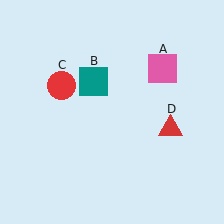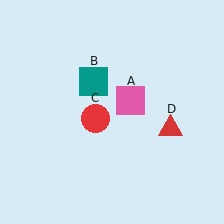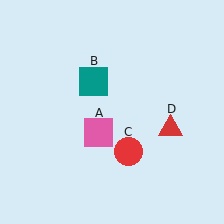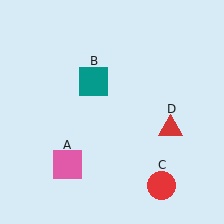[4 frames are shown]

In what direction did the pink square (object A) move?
The pink square (object A) moved down and to the left.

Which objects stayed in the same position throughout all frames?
Teal square (object B) and red triangle (object D) remained stationary.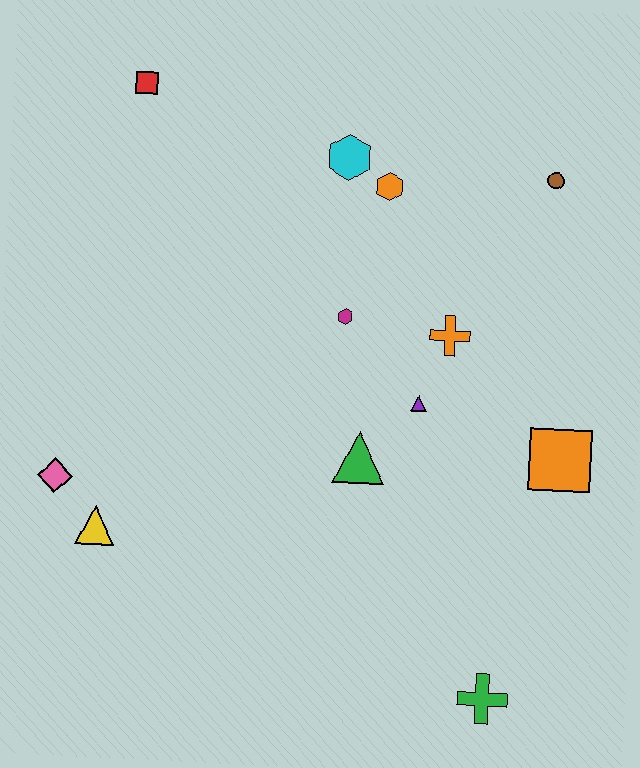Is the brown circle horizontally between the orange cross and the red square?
No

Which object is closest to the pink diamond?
The yellow triangle is closest to the pink diamond.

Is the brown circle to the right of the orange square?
No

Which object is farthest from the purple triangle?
The red square is farthest from the purple triangle.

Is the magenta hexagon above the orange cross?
Yes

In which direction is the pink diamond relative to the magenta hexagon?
The pink diamond is to the left of the magenta hexagon.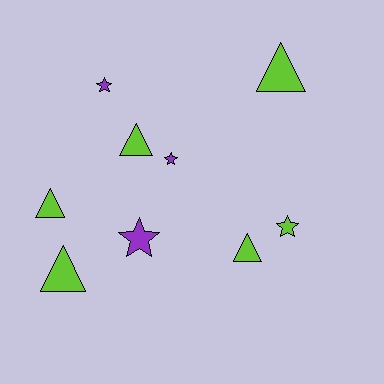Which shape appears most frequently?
Triangle, with 5 objects.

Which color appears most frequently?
Lime, with 6 objects.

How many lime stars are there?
There is 1 lime star.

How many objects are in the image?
There are 9 objects.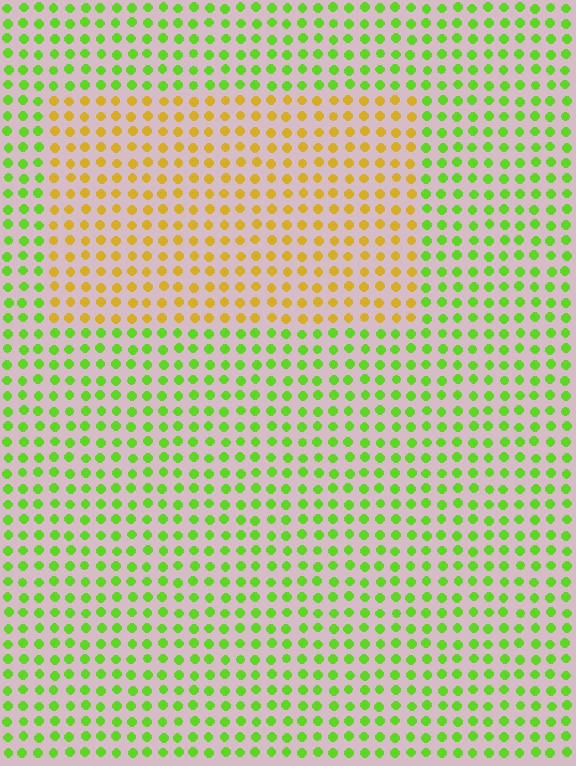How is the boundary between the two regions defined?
The boundary is defined purely by a slight shift in hue (about 55 degrees). Spacing, size, and orientation are identical on both sides.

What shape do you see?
I see a rectangle.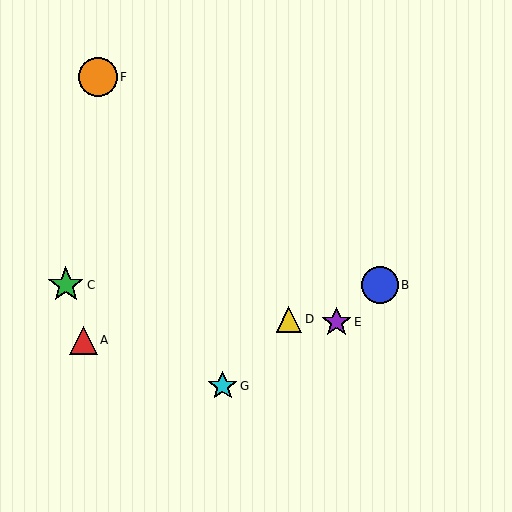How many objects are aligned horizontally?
2 objects (B, C) are aligned horizontally.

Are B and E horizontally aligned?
No, B is at y≈285 and E is at y≈322.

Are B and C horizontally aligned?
Yes, both are at y≈285.